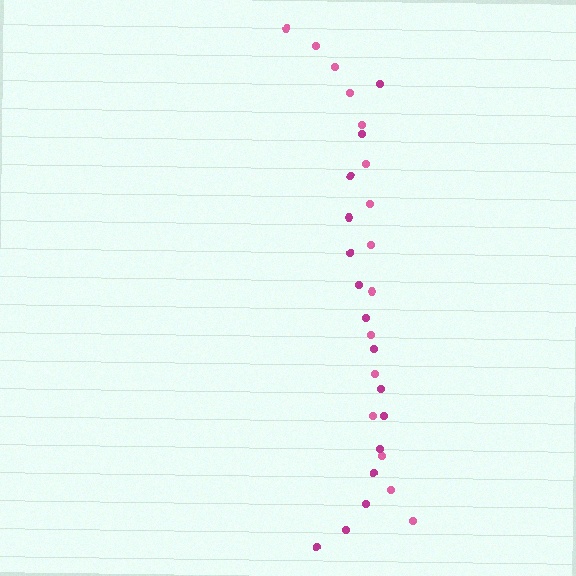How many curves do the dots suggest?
There are 2 distinct paths.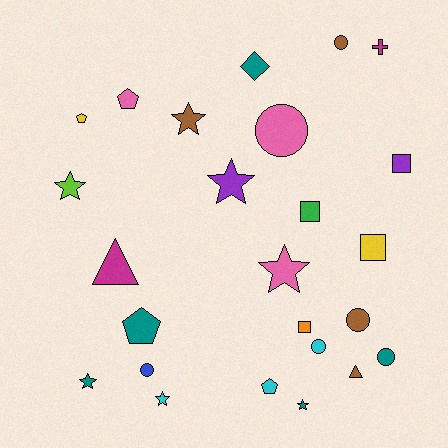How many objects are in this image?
There are 25 objects.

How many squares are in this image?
There are 4 squares.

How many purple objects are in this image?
There are 2 purple objects.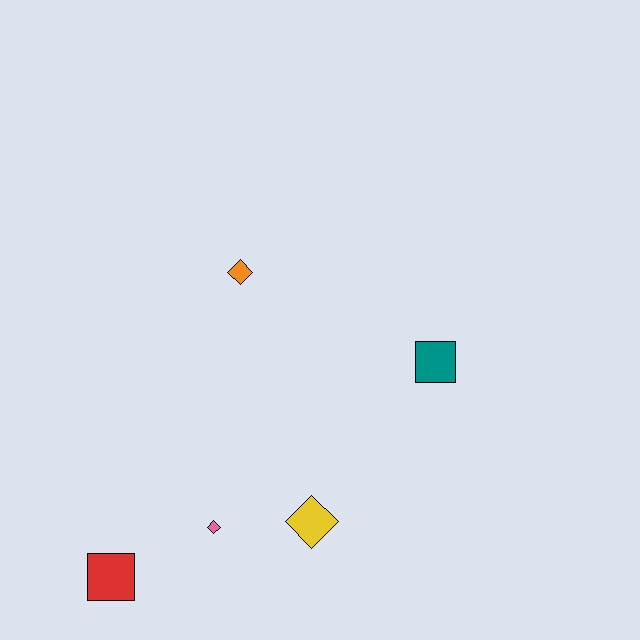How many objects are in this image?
There are 5 objects.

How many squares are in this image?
There are 2 squares.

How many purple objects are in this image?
There are no purple objects.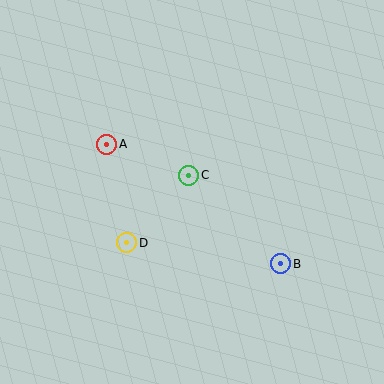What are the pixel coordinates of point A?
Point A is at (107, 144).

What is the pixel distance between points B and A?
The distance between B and A is 211 pixels.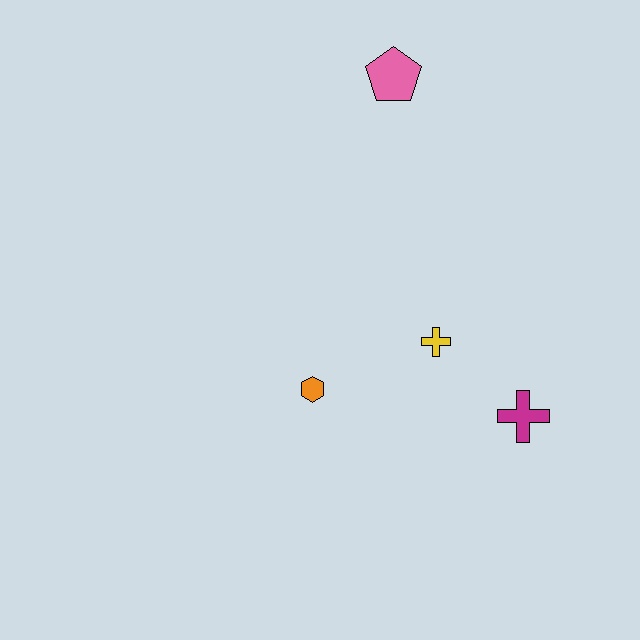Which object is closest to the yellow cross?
The magenta cross is closest to the yellow cross.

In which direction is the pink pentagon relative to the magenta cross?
The pink pentagon is above the magenta cross.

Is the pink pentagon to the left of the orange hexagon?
No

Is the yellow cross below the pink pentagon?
Yes